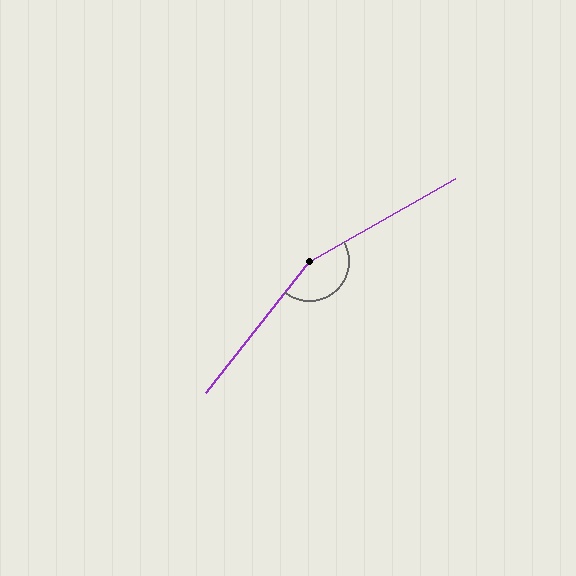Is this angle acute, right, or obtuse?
It is obtuse.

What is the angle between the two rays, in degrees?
Approximately 158 degrees.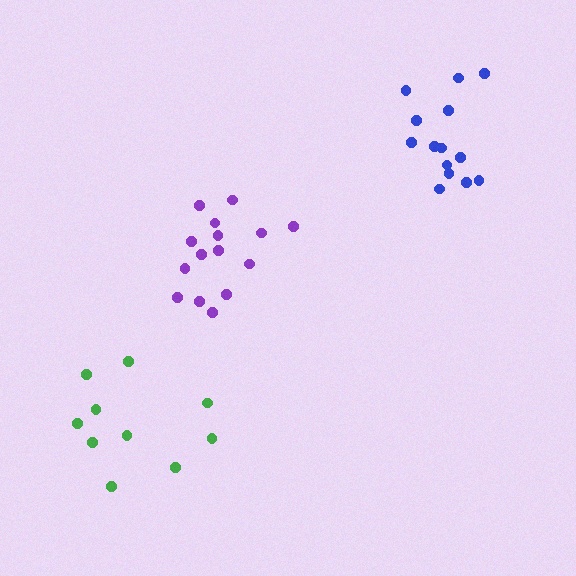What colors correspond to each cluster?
The clusters are colored: blue, green, purple.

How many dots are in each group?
Group 1: 14 dots, Group 2: 10 dots, Group 3: 15 dots (39 total).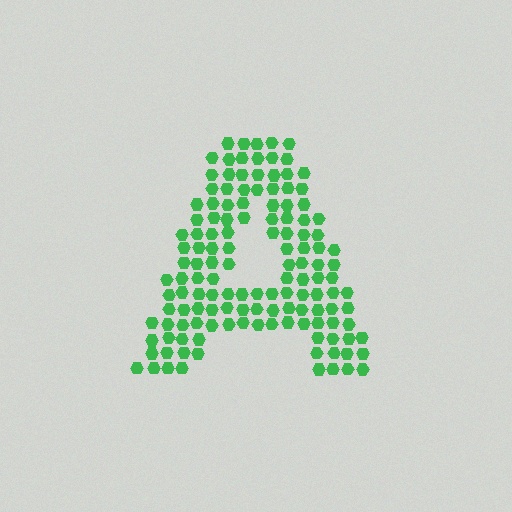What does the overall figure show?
The overall figure shows the letter A.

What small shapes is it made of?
It is made of small hexagons.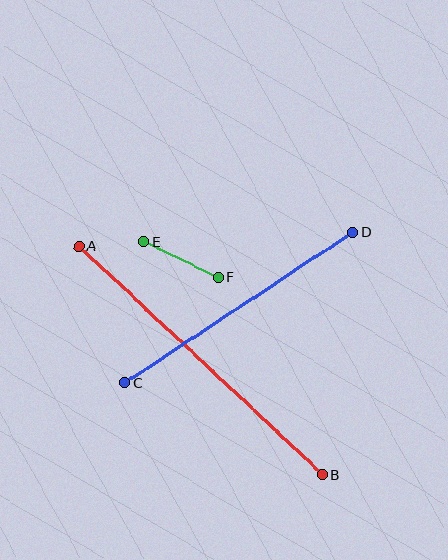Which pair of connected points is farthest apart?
Points A and B are farthest apart.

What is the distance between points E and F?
The distance is approximately 83 pixels.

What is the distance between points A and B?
The distance is approximately 334 pixels.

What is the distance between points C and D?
The distance is approximately 272 pixels.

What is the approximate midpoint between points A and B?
The midpoint is at approximately (200, 360) pixels.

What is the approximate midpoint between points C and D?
The midpoint is at approximately (239, 308) pixels.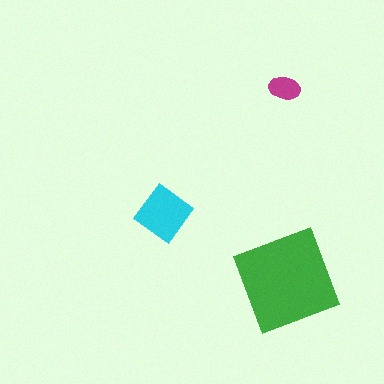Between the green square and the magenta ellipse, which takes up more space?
The green square.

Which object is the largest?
The green square.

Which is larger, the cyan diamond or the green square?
The green square.